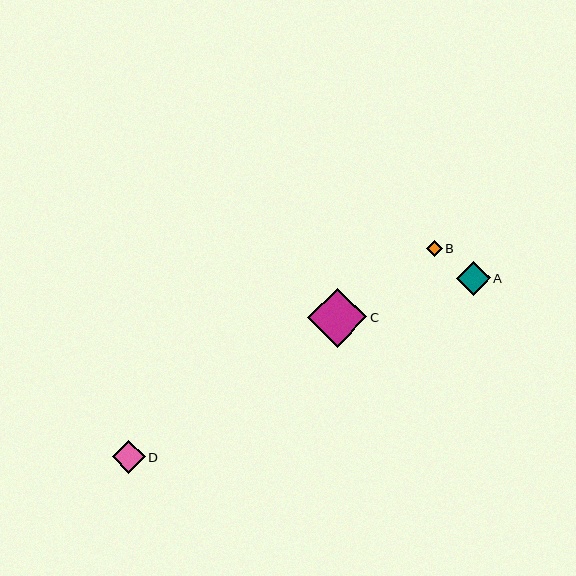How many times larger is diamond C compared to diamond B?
Diamond C is approximately 3.8 times the size of diamond B.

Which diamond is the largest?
Diamond C is the largest with a size of approximately 60 pixels.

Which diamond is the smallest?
Diamond B is the smallest with a size of approximately 16 pixels.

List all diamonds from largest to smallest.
From largest to smallest: C, A, D, B.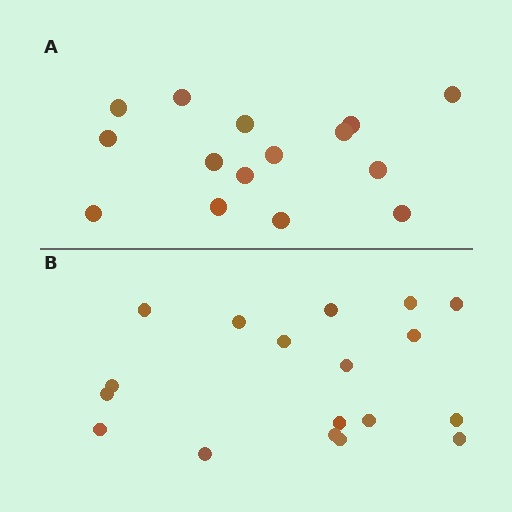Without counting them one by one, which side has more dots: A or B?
Region B (the bottom region) has more dots.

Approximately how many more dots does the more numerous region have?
Region B has just a few more — roughly 2 or 3 more dots than region A.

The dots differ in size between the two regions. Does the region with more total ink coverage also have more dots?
No. Region A has more total ink coverage because its dots are larger, but region B actually contains more individual dots. Total area can be misleading — the number of items is what matters here.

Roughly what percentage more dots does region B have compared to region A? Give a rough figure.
About 20% more.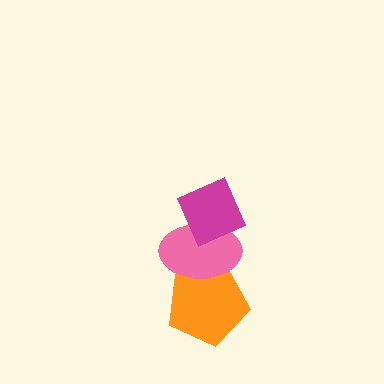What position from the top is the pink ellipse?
The pink ellipse is 2nd from the top.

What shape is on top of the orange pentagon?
The pink ellipse is on top of the orange pentagon.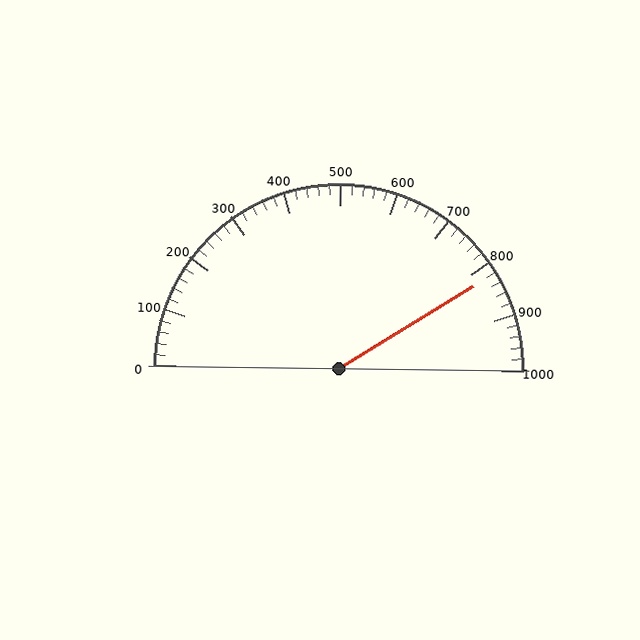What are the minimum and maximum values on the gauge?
The gauge ranges from 0 to 1000.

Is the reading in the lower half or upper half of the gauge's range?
The reading is in the upper half of the range (0 to 1000).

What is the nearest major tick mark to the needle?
The nearest major tick mark is 800.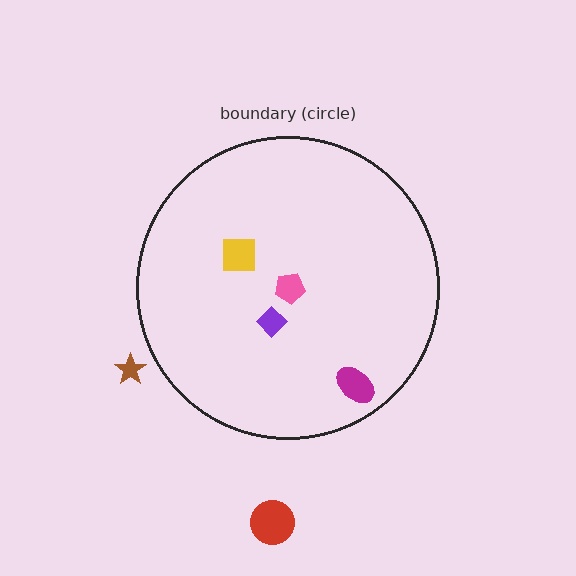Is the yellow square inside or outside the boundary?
Inside.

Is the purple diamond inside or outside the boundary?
Inside.